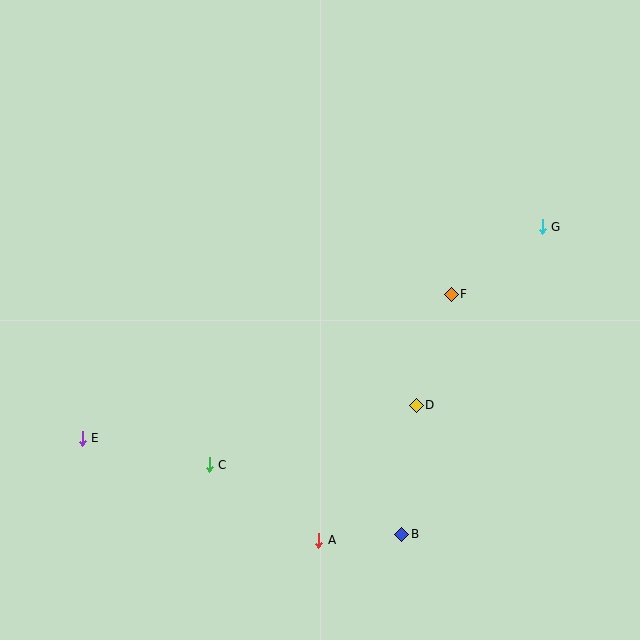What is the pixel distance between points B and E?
The distance between B and E is 334 pixels.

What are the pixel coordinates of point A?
Point A is at (319, 540).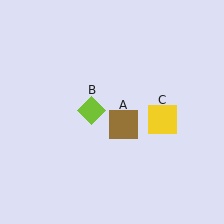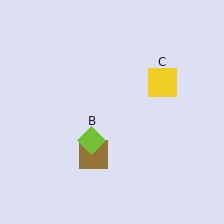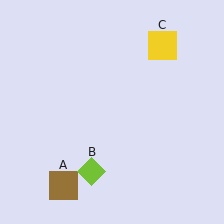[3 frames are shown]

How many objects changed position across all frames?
3 objects changed position: brown square (object A), lime diamond (object B), yellow square (object C).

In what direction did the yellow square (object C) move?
The yellow square (object C) moved up.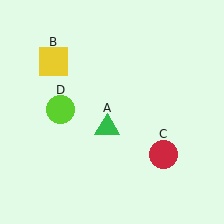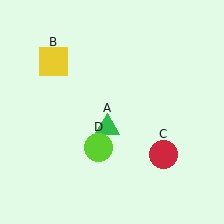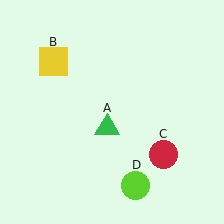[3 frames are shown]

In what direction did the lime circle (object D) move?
The lime circle (object D) moved down and to the right.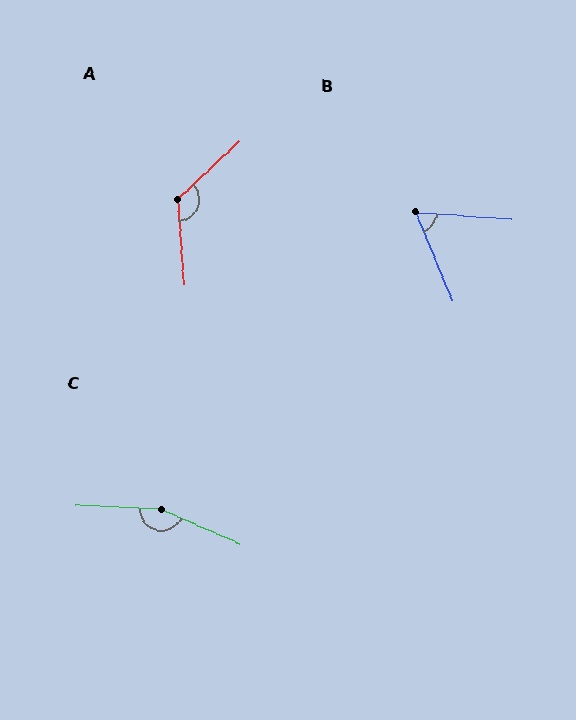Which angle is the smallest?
B, at approximately 63 degrees.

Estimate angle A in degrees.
Approximately 129 degrees.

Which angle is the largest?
C, at approximately 158 degrees.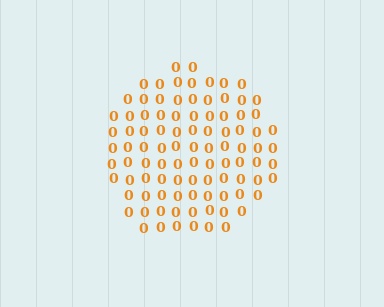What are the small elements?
The small elements are digit 0's.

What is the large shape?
The large shape is a circle.